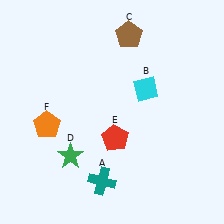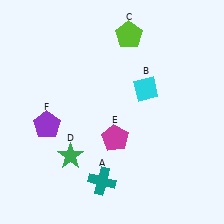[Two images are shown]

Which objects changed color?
C changed from brown to lime. E changed from red to magenta. F changed from orange to purple.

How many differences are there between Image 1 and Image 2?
There are 3 differences between the two images.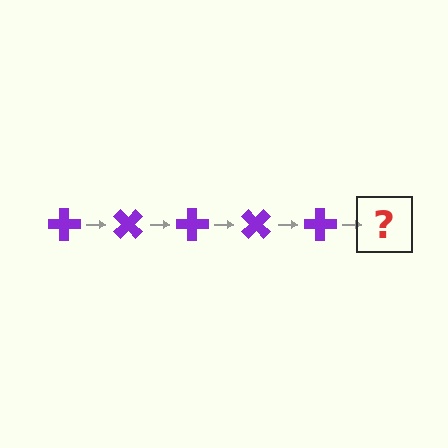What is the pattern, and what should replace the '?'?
The pattern is that the cross rotates 45 degrees each step. The '?' should be a purple cross rotated 225 degrees.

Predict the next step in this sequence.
The next step is a purple cross rotated 225 degrees.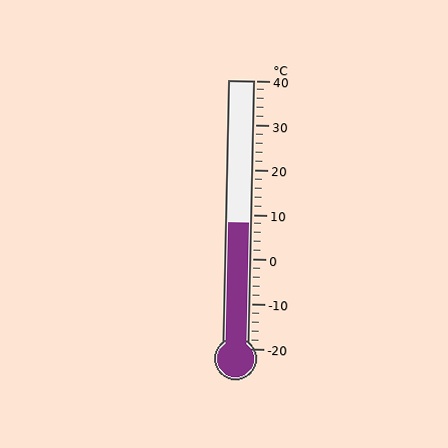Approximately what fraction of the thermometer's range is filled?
The thermometer is filled to approximately 45% of its range.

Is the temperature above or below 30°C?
The temperature is below 30°C.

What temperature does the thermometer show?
The thermometer shows approximately 8°C.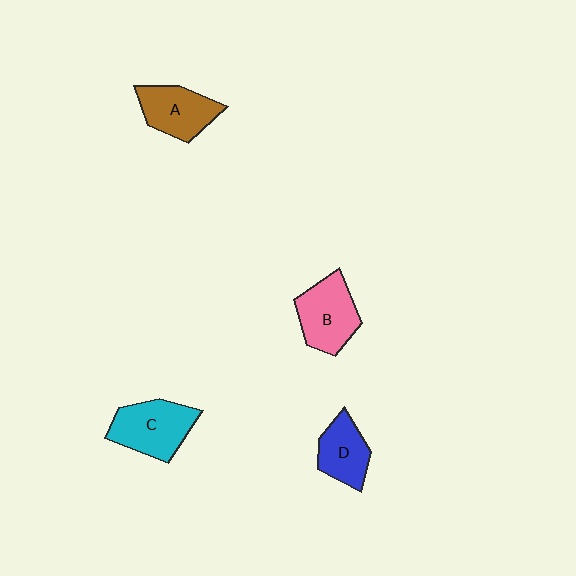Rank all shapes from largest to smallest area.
From largest to smallest: C (cyan), B (pink), A (brown), D (blue).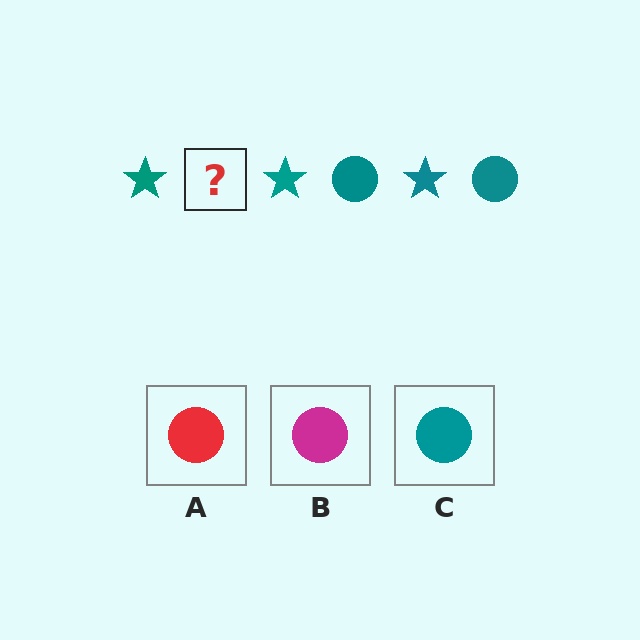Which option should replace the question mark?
Option C.